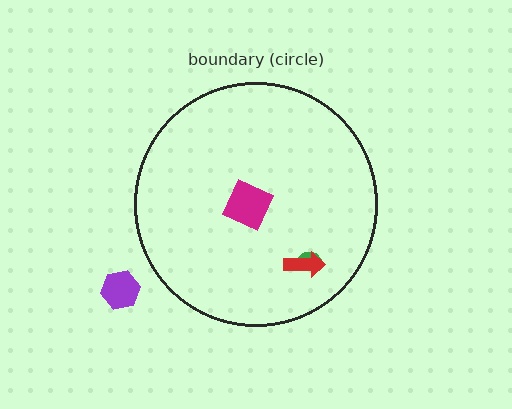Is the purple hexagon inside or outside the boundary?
Outside.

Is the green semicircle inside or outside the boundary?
Inside.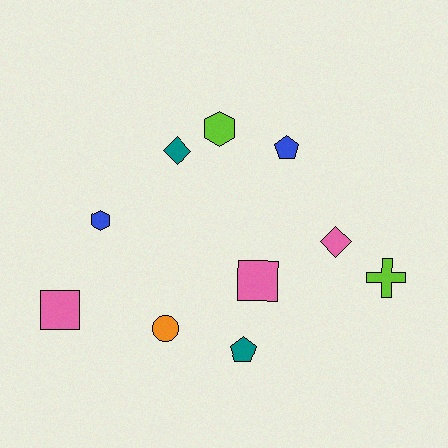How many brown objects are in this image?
There are no brown objects.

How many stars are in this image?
There are no stars.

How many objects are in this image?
There are 10 objects.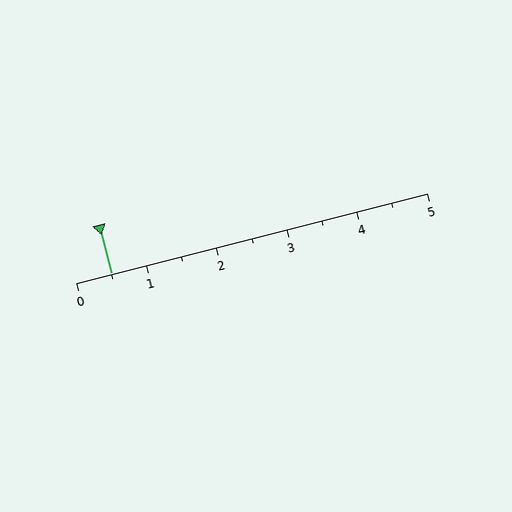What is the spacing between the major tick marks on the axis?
The major ticks are spaced 1 apart.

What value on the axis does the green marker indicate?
The marker indicates approximately 0.5.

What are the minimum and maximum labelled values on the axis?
The axis runs from 0 to 5.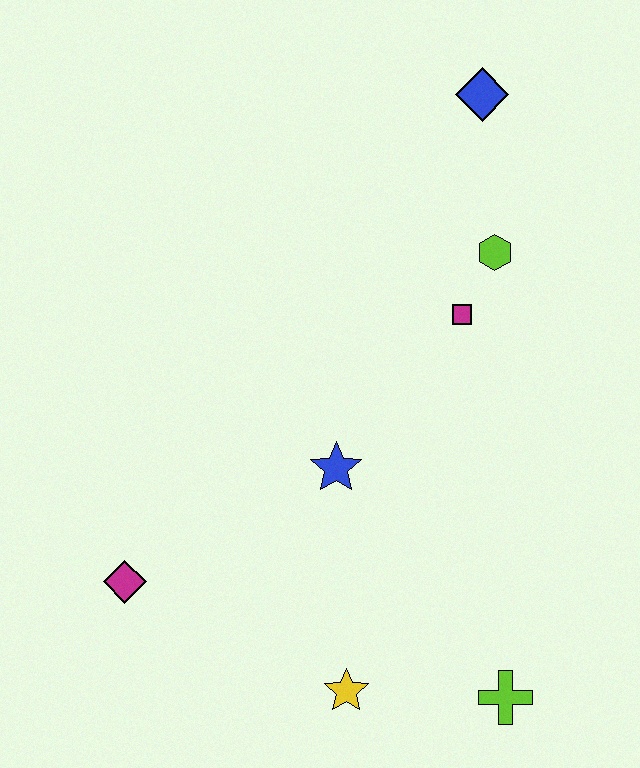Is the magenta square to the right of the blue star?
Yes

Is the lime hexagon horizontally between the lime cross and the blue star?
Yes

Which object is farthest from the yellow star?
The blue diamond is farthest from the yellow star.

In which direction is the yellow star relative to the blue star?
The yellow star is below the blue star.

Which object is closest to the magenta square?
The lime hexagon is closest to the magenta square.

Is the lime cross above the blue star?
No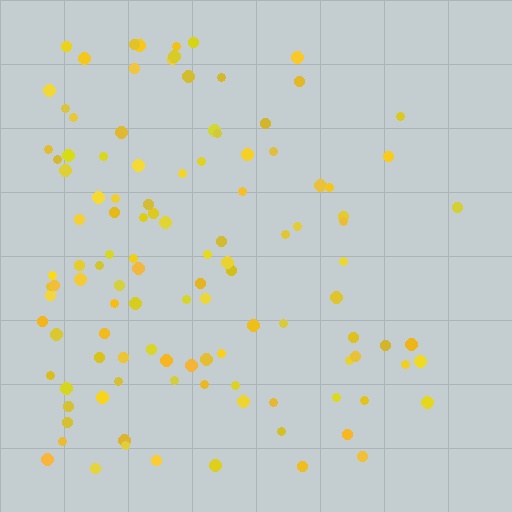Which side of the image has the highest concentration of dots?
The left.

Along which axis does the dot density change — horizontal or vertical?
Horizontal.